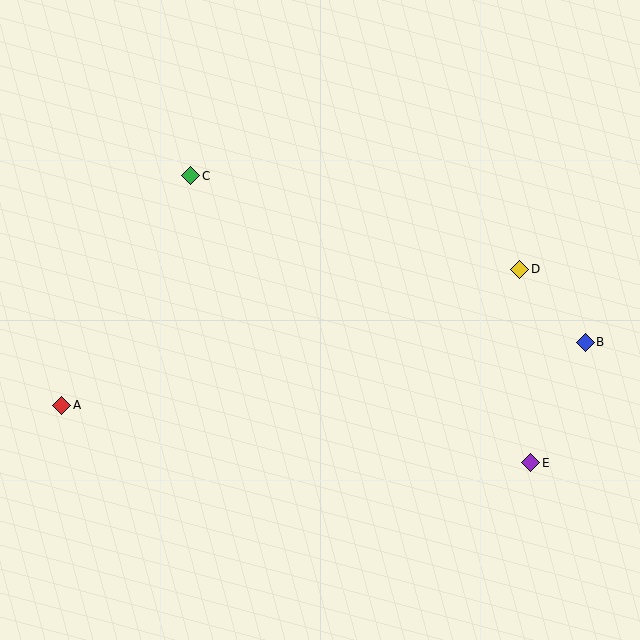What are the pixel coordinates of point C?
Point C is at (191, 176).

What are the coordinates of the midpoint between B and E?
The midpoint between B and E is at (558, 403).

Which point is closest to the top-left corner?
Point C is closest to the top-left corner.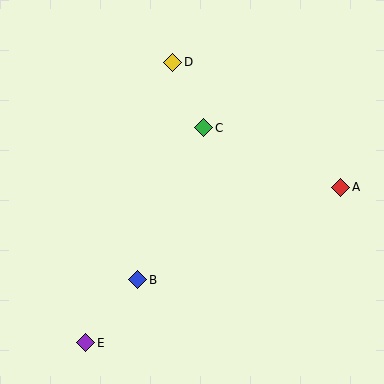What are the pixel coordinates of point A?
Point A is at (341, 187).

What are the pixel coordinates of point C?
Point C is at (204, 128).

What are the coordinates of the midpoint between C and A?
The midpoint between C and A is at (272, 158).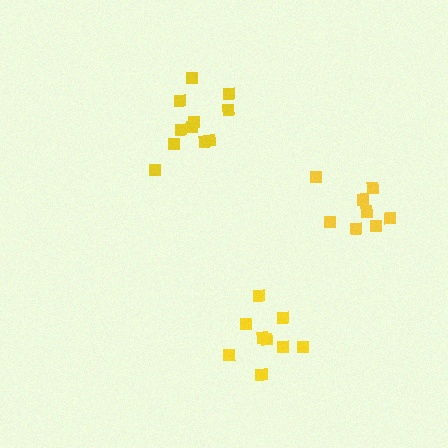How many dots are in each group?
Group 1: 9 dots, Group 2: 11 dots, Group 3: 9 dots (29 total).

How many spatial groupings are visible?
There are 3 spatial groupings.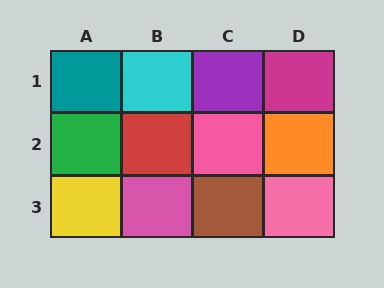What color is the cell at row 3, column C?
Brown.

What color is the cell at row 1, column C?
Purple.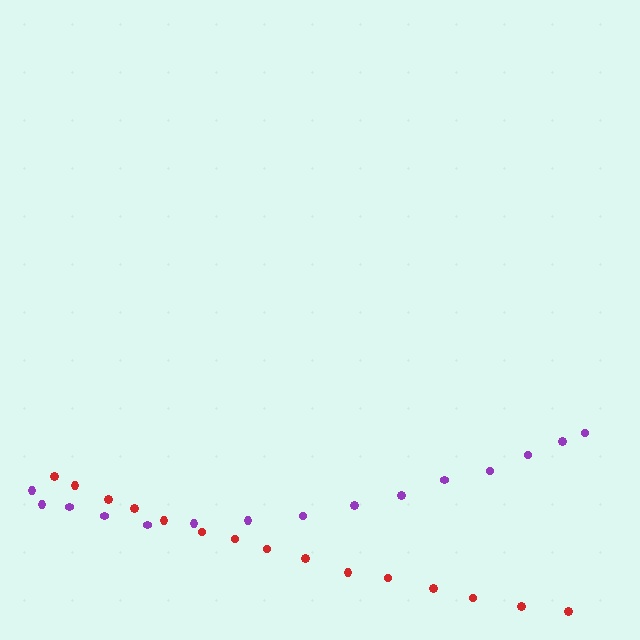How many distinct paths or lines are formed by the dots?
There are 2 distinct paths.